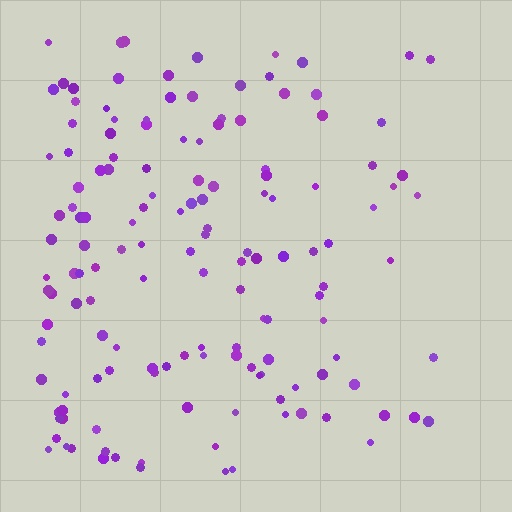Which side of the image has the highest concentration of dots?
The left.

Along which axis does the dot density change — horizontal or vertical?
Horizontal.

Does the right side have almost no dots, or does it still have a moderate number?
Still a moderate number, just noticeably fewer than the left.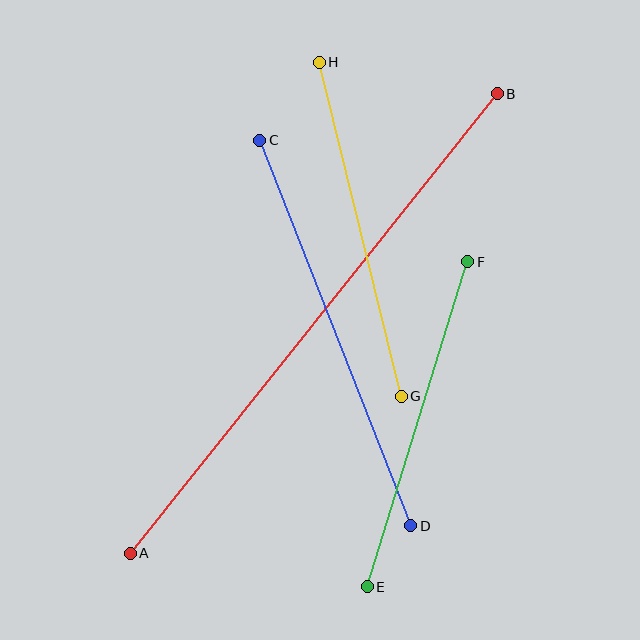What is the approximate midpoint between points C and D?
The midpoint is at approximately (335, 333) pixels.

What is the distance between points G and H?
The distance is approximately 344 pixels.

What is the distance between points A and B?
The distance is approximately 588 pixels.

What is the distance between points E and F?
The distance is approximately 340 pixels.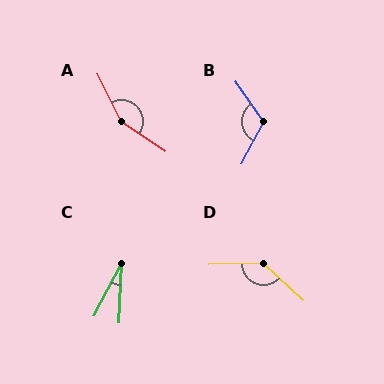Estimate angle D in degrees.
Approximately 135 degrees.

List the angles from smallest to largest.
C (26°), B (117°), D (135°), A (150°).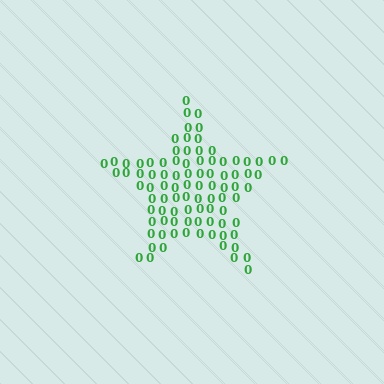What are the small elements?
The small elements are digit 0's.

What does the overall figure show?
The overall figure shows a star.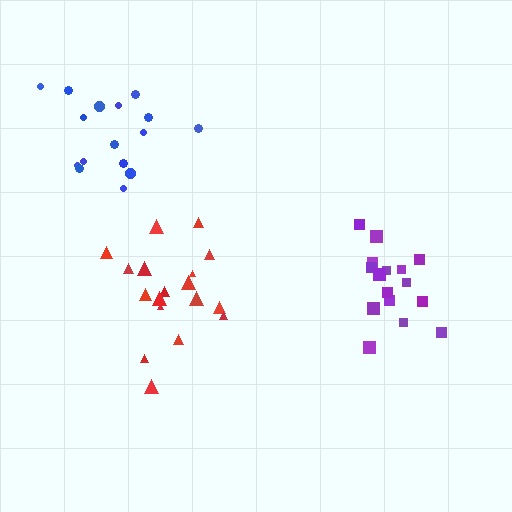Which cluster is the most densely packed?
Purple.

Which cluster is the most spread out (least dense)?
Blue.